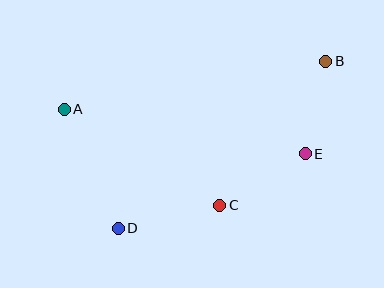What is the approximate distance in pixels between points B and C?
The distance between B and C is approximately 179 pixels.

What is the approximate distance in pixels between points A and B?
The distance between A and B is approximately 266 pixels.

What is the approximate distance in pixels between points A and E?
The distance between A and E is approximately 245 pixels.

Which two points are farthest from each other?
Points B and D are farthest from each other.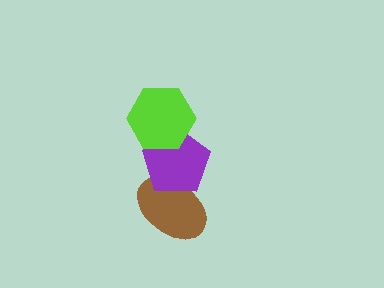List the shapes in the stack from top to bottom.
From top to bottom: the lime hexagon, the purple pentagon, the brown ellipse.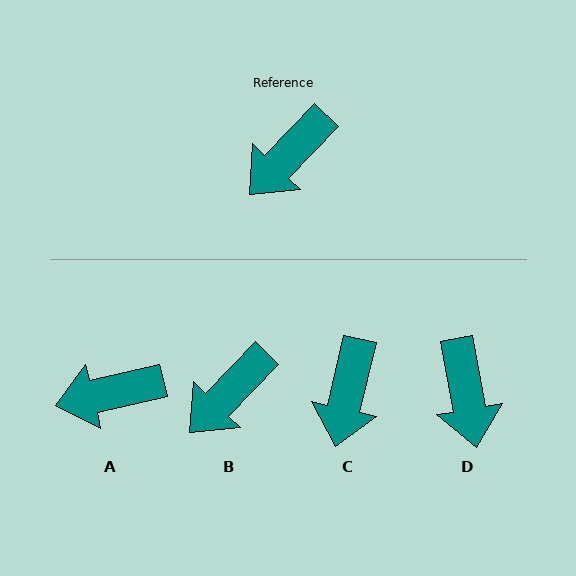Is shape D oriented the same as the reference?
No, it is off by about 54 degrees.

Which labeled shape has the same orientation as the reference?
B.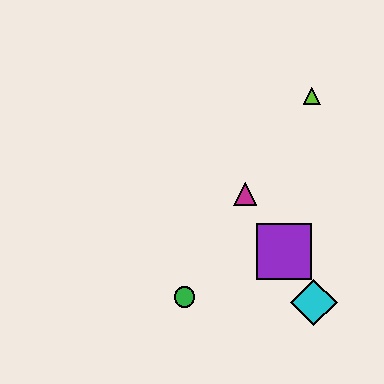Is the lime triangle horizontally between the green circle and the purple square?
No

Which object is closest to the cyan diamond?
The purple square is closest to the cyan diamond.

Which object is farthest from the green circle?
The lime triangle is farthest from the green circle.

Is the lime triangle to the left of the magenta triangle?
No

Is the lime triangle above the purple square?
Yes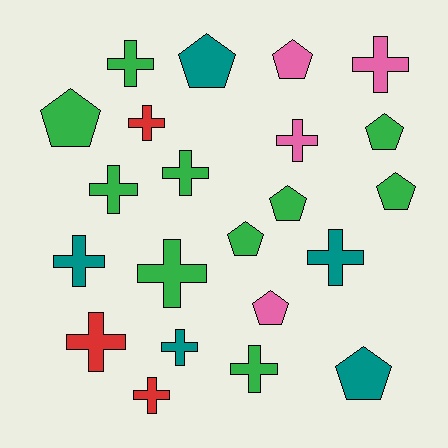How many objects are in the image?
There are 22 objects.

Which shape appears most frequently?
Cross, with 13 objects.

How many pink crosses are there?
There are 2 pink crosses.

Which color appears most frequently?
Green, with 10 objects.